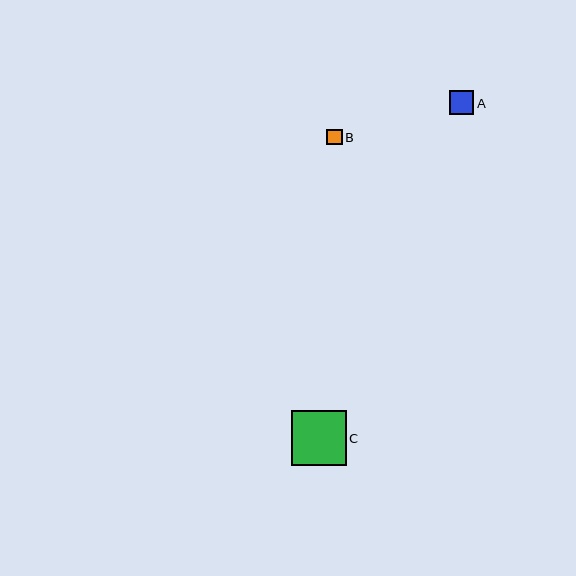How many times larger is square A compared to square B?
Square A is approximately 1.6 times the size of square B.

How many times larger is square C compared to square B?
Square C is approximately 3.6 times the size of square B.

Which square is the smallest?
Square B is the smallest with a size of approximately 15 pixels.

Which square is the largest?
Square C is the largest with a size of approximately 55 pixels.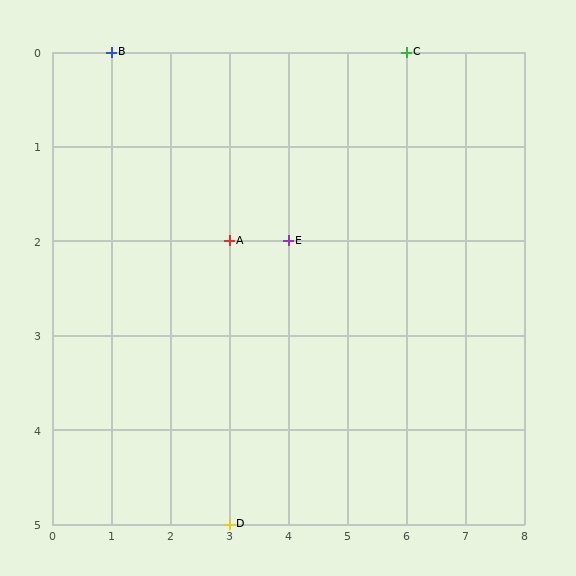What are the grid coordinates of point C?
Point C is at grid coordinates (6, 0).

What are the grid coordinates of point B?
Point B is at grid coordinates (1, 0).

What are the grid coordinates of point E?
Point E is at grid coordinates (4, 2).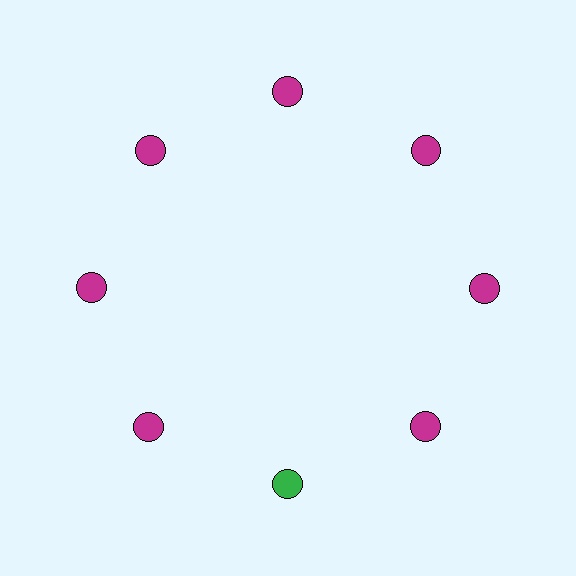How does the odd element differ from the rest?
It has a different color: green instead of magenta.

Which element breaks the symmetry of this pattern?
The green circle at roughly the 6 o'clock position breaks the symmetry. All other shapes are magenta circles.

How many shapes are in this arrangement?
There are 8 shapes arranged in a ring pattern.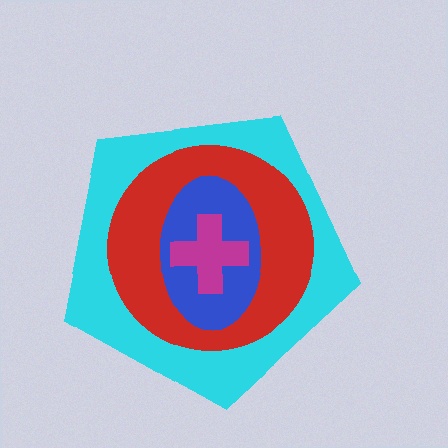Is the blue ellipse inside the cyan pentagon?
Yes.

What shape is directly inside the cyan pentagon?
The red circle.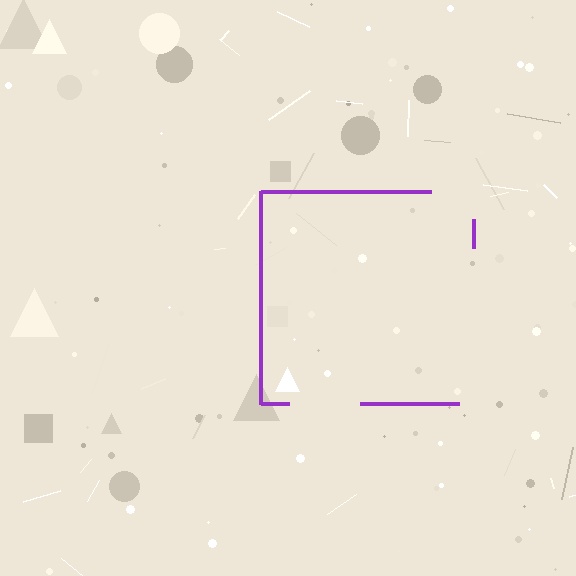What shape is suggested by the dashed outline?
The dashed outline suggests a square.